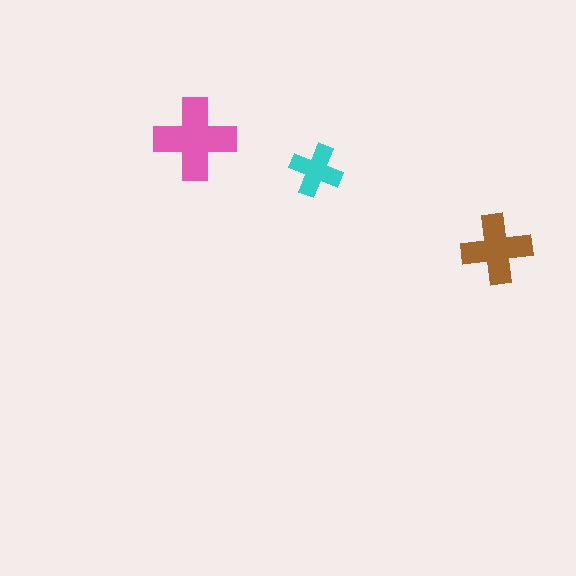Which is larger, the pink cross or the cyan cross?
The pink one.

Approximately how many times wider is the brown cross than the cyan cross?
About 1.5 times wider.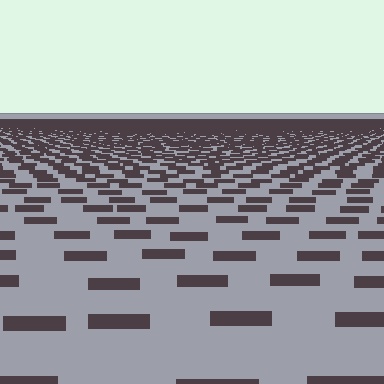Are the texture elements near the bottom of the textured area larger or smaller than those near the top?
Larger. Near the bottom, elements are closer to the viewer and appear at a bigger on-screen size.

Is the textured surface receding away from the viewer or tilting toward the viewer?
The surface is receding away from the viewer. Texture elements get smaller and denser toward the top.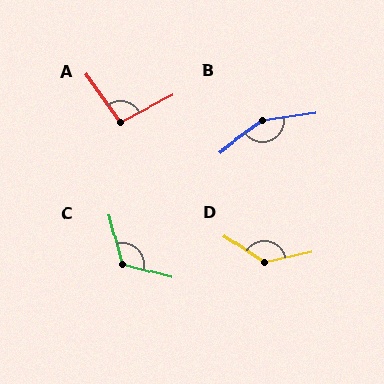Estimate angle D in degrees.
Approximately 133 degrees.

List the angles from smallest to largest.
A (99°), C (120°), D (133°), B (152°).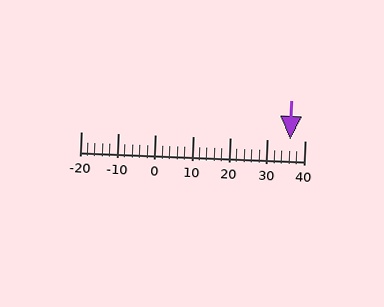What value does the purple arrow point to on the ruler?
The purple arrow points to approximately 36.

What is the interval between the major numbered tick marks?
The major tick marks are spaced 10 units apart.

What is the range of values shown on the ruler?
The ruler shows values from -20 to 40.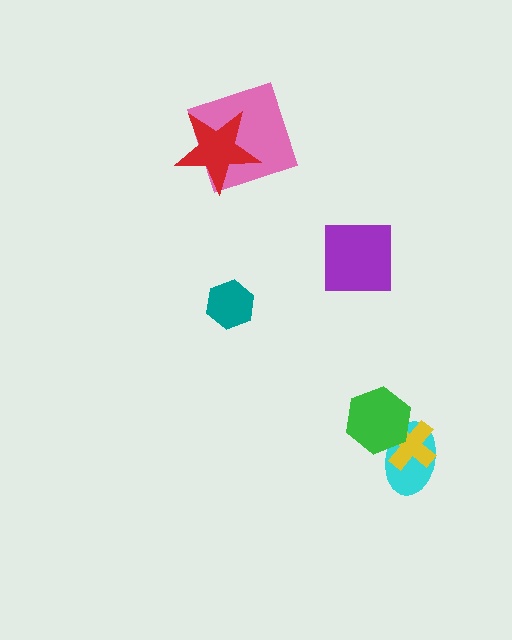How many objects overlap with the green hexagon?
2 objects overlap with the green hexagon.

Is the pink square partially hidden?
Yes, it is partially covered by another shape.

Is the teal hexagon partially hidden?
No, no other shape covers it.